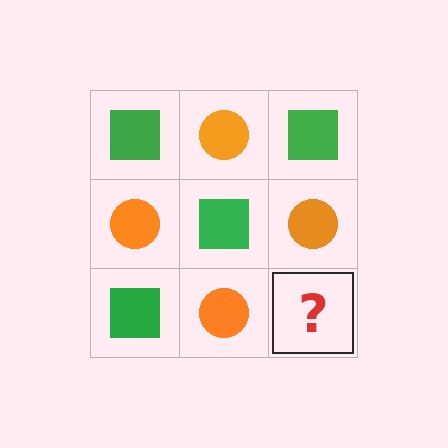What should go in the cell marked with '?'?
The missing cell should contain a green square.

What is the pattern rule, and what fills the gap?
The rule is that it alternates green square and orange circle in a checkerboard pattern. The gap should be filled with a green square.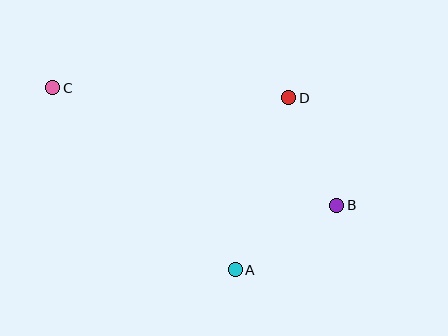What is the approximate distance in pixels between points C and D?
The distance between C and D is approximately 236 pixels.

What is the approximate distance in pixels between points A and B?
The distance between A and B is approximately 120 pixels.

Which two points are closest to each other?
Points B and D are closest to each other.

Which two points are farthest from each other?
Points B and C are farthest from each other.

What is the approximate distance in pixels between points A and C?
The distance between A and C is approximately 258 pixels.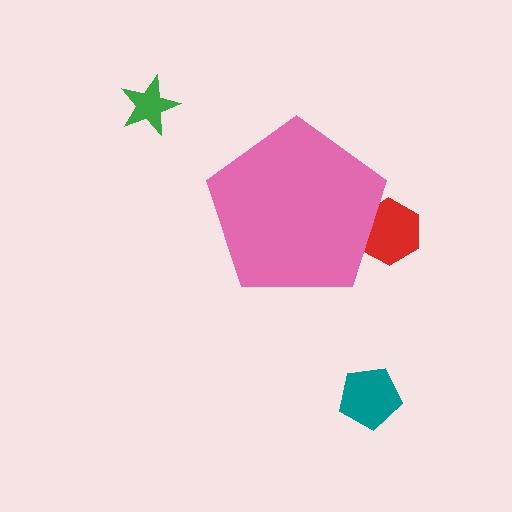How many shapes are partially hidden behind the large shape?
1 shape is partially hidden.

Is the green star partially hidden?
No, the green star is fully visible.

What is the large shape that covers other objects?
A pink pentagon.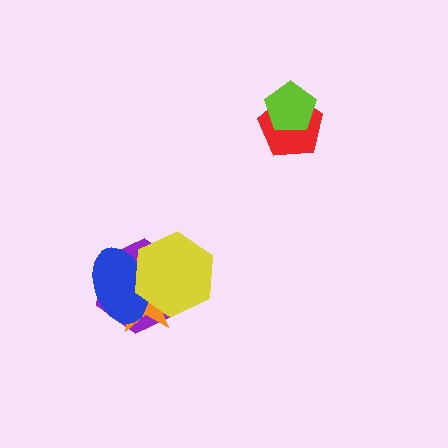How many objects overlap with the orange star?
3 objects overlap with the orange star.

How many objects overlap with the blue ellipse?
3 objects overlap with the blue ellipse.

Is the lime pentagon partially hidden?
No, no other shape covers it.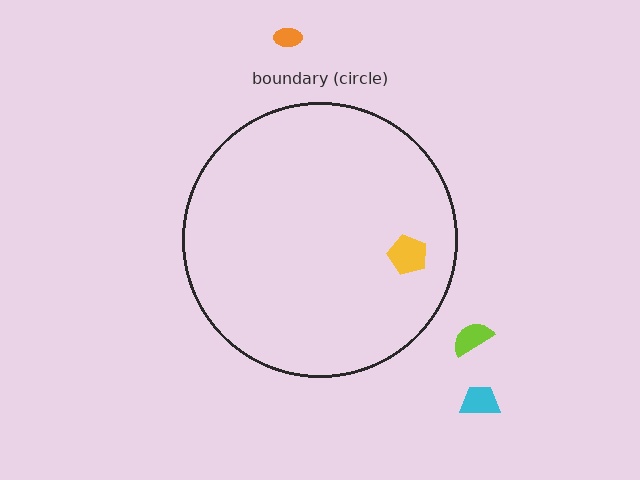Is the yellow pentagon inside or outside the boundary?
Inside.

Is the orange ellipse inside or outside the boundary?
Outside.